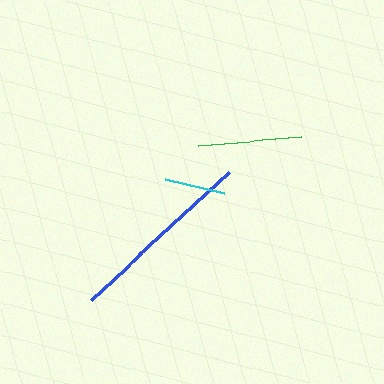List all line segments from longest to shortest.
From longest to shortest: blue, green, cyan.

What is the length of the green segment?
The green segment is approximately 103 pixels long.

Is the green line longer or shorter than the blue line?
The blue line is longer than the green line.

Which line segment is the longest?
The blue line is the longest at approximately 189 pixels.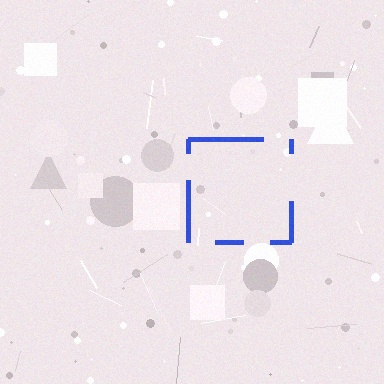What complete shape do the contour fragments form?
The contour fragments form a square.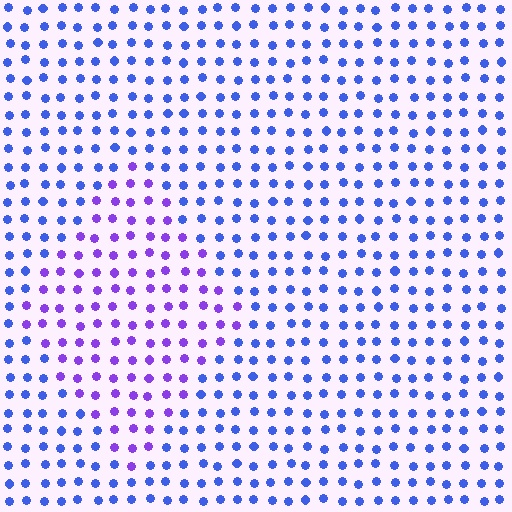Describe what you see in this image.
The image is filled with small blue elements in a uniform arrangement. A diamond-shaped region is visible where the elements are tinted to a slightly different hue, forming a subtle color boundary.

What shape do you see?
I see a diamond.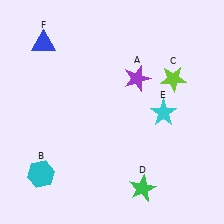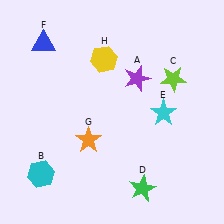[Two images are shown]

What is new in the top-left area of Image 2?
A yellow hexagon (H) was added in the top-left area of Image 2.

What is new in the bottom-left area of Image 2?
An orange star (G) was added in the bottom-left area of Image 2.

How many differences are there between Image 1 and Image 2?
There are 2 differences between the two images.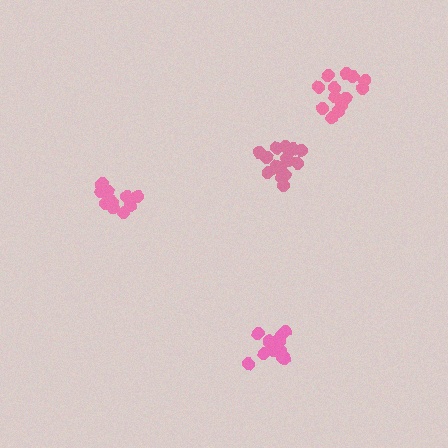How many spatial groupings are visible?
There are 4 spatial groupings.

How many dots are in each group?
Group 1: 16 dots, Group 2: 13 dots, Group 3: 13 dots, Group 4: 11 dots (53 total).